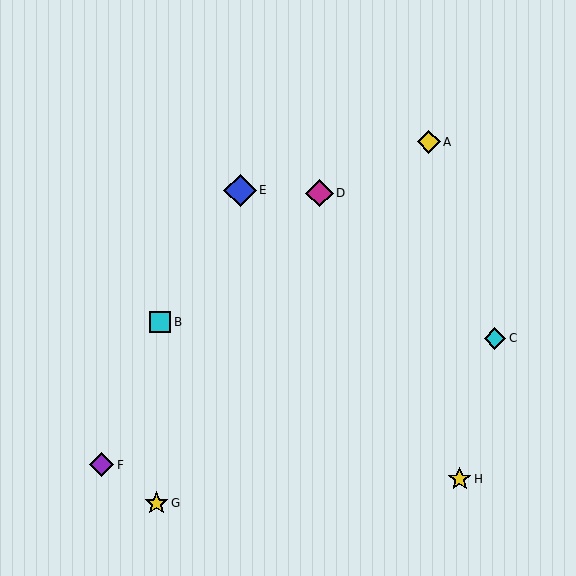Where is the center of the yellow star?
The center of the yellow star is at (156, 503).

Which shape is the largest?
The blue diamond (labeled E) is the largest.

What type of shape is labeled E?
Shape E is a blue diamond.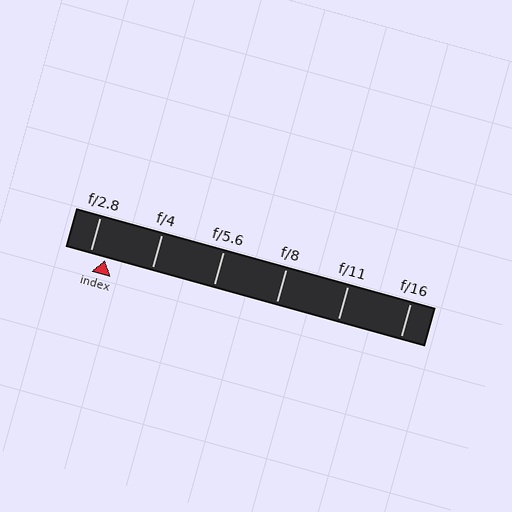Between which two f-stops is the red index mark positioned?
The index mark is between f/2.8 and f/4.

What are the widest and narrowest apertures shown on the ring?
The widest aperture shown is f/2.8 and the narrowest is f/16.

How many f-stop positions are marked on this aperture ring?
There are 6 f-stop positions marked.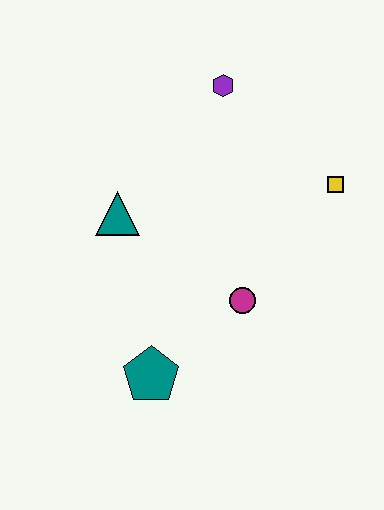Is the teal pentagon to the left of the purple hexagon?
Yes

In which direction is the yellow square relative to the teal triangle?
The yellow square is to the right of the teal triangle.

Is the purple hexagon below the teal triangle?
No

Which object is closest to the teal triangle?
The magenta circle is closest to the teal triangle.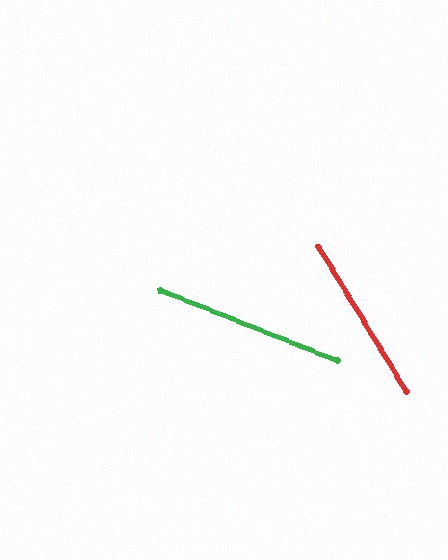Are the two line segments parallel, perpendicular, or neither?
Neither parallel nor perpendicular — they differ by about 37°.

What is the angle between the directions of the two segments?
Approximately 37 degrees.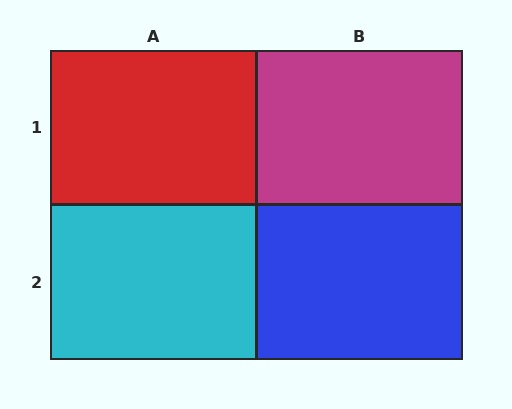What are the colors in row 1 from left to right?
Red, magenta.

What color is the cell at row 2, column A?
Cyan.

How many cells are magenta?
1 cell is magenta.